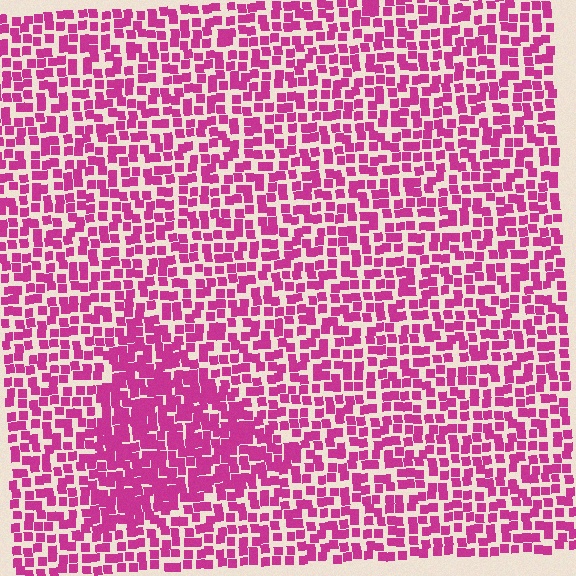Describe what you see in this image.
The image contains small magenta elements arranged at two different densities. A triangle-shaped region is visible where the elements are more densely packed than the surrounding area.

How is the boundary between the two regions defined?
The boundary is defined by a change in element density (approximately 1.6x ratio). All elements are the same color, size, and shape.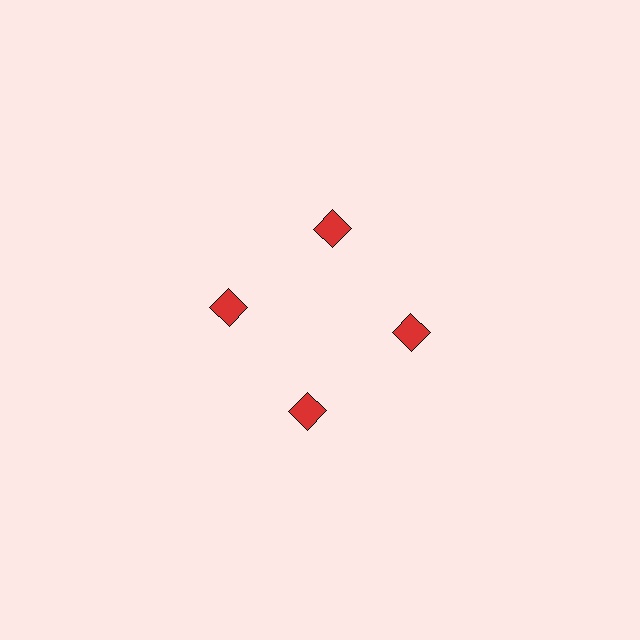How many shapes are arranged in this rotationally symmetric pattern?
There are 4 shapes, arranged in 4 groups of 1.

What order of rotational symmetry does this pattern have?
This pattern has 4-fold rotational symmetry.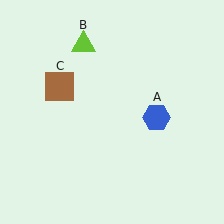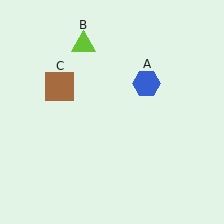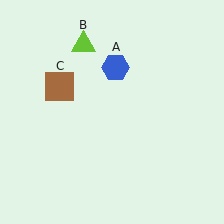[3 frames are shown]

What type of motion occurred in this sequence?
The blue hexagon (object A) rotated counterclockwise around the center of the scene.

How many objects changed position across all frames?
1 object changed position: blue hexagon (object A).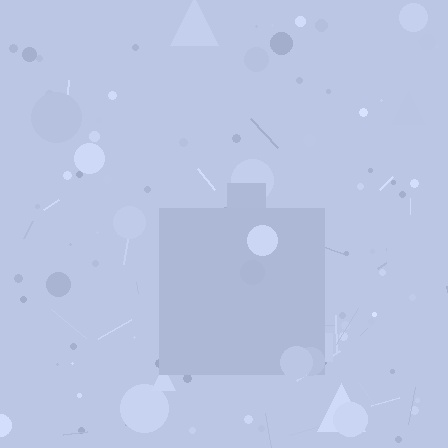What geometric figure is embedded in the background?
A square is embedded in the background.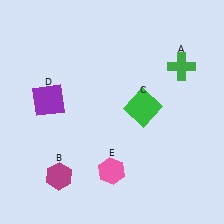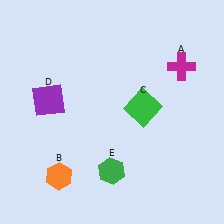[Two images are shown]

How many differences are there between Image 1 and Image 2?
There are 3 differences between the two images.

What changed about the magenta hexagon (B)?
In Image 1, B is magenta. In Image 2, it changed to orange.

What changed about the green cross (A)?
In Image 1, A is green. In Image 2, it changed to magenta.